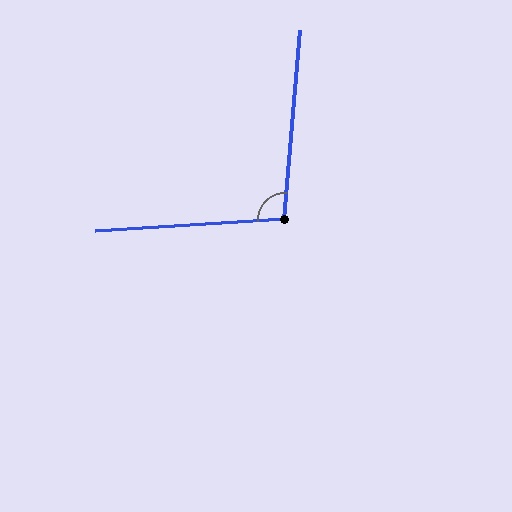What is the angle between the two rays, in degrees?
Approximately 98 degrees.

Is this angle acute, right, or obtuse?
It is obtuse.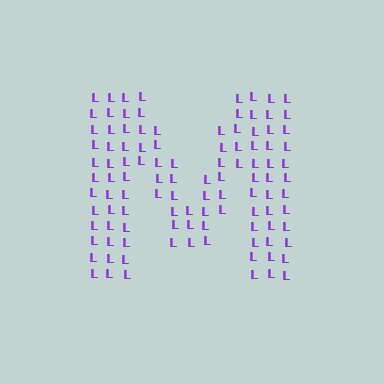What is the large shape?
The large shape is the letter M.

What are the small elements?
The small elements are letter L's.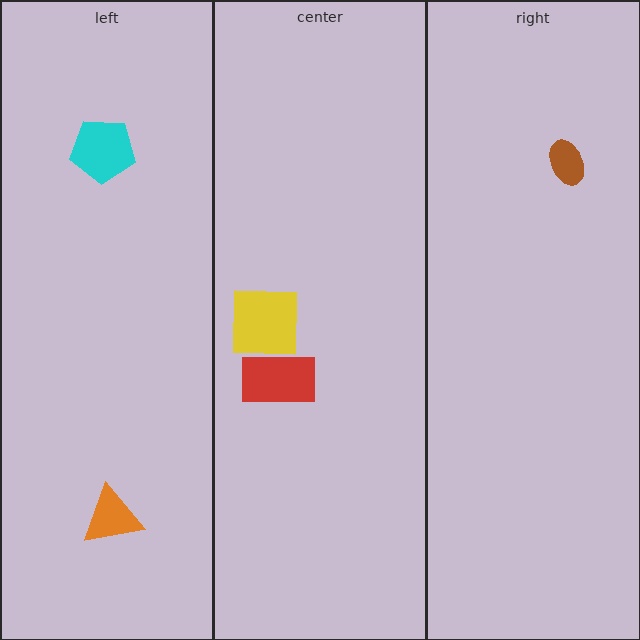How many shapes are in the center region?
2.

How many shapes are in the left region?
2.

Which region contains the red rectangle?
The center region.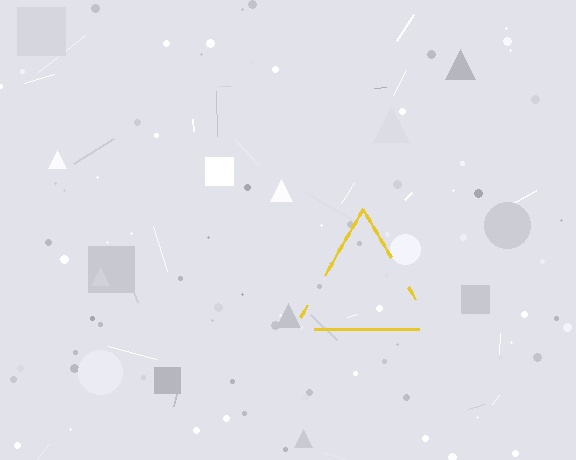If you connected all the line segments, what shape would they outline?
They would outline a triangle.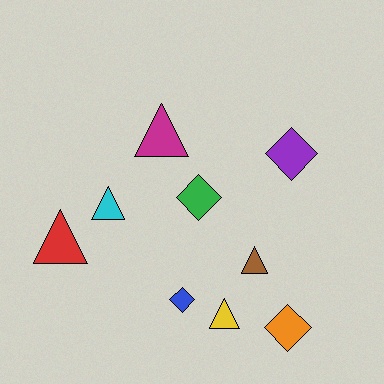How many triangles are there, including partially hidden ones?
There are 5 triangles.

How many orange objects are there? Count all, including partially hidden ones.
There is 1 orange object.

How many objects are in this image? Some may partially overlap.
There are 9 objects.